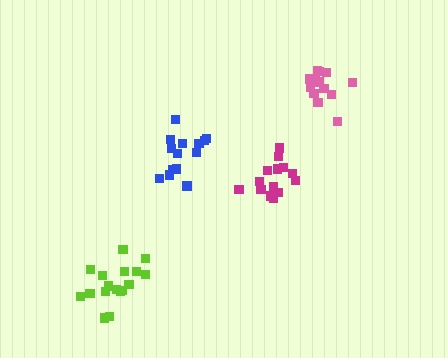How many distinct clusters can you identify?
There are 4 distinct clusters.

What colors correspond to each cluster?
The clusters are colored: pink, blue, lime, magenta.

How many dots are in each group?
Group 1: 14 dots, Group 2: 14 dots, Group 3: 17 dots, Group 4: 14 dots (59 total).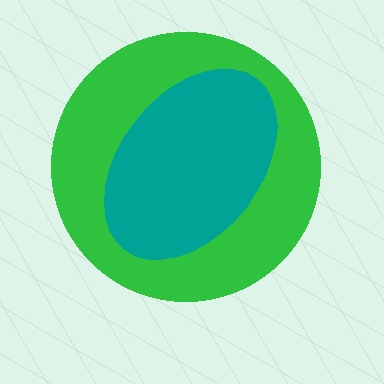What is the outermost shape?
The green circle.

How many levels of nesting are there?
2.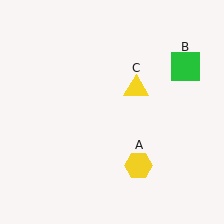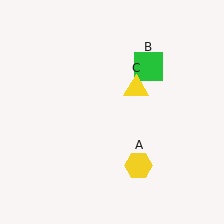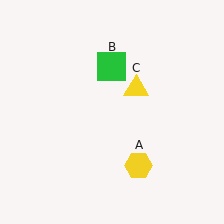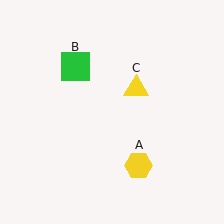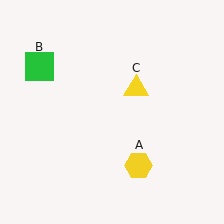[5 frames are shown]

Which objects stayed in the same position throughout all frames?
Yellow hexagon (object A) and yellow triangle (object C) remained stationary.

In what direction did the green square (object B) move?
The green square (object B) moved left.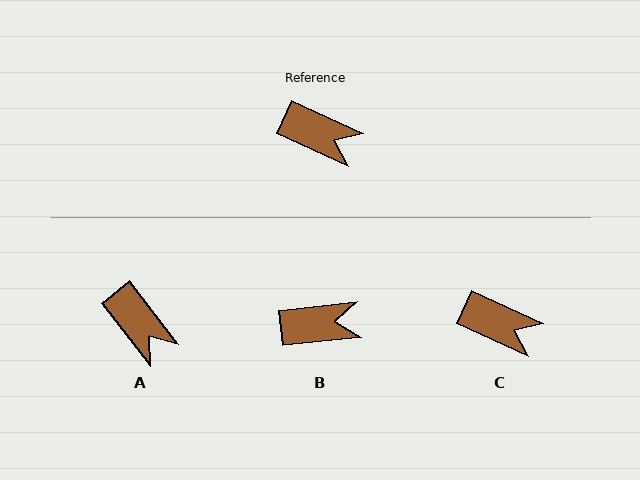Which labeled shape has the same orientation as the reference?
C.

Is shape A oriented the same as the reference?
No, it is off by about 28 degrees.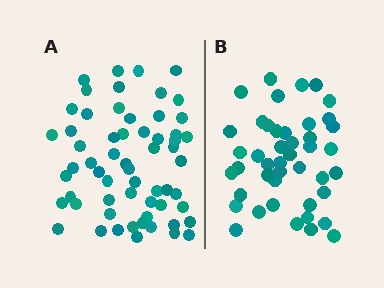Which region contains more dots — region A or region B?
Region A (the left region) has more dots.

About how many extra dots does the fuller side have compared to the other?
Region A has approximately 15 more dots than region B.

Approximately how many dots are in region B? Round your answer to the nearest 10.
About 40 dots. (The exact count is 44, which rounds to 40.)